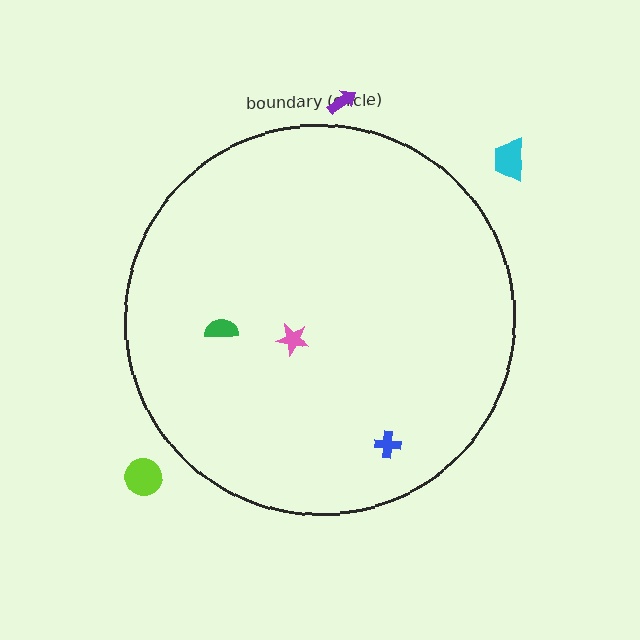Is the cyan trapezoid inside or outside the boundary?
Outside.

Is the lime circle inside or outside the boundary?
Outside.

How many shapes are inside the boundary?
3 inside, 3 outside.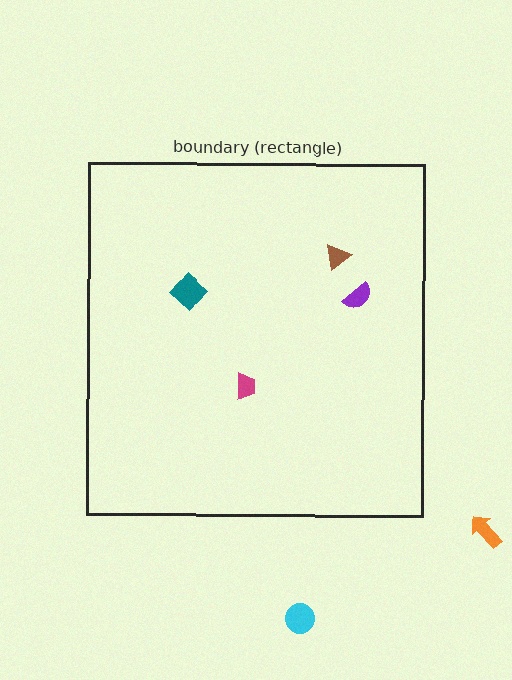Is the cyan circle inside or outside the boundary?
Outside.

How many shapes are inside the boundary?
4 inside, 2 outside.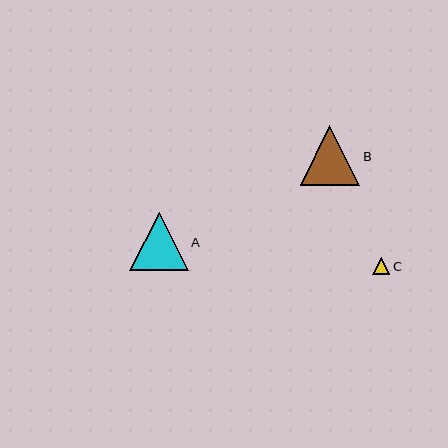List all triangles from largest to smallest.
From largest to smallest: B, A, C.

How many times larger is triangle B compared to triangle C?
Triangle B is approximately 3.6 times the size of triangle C.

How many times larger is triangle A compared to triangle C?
Triangle A is approximately 3.5 times the size of triangle C.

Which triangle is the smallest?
Triangle C is the smallest with a size of approximately 17 pixels.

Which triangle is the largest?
Triangle B is the largest with a size of approximately 60 pixels.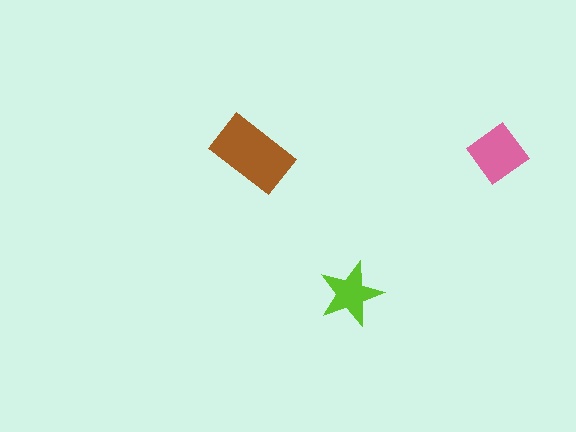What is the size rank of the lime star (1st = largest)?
3rd.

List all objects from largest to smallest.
The brown rectangle, the pink diamond, the lime star.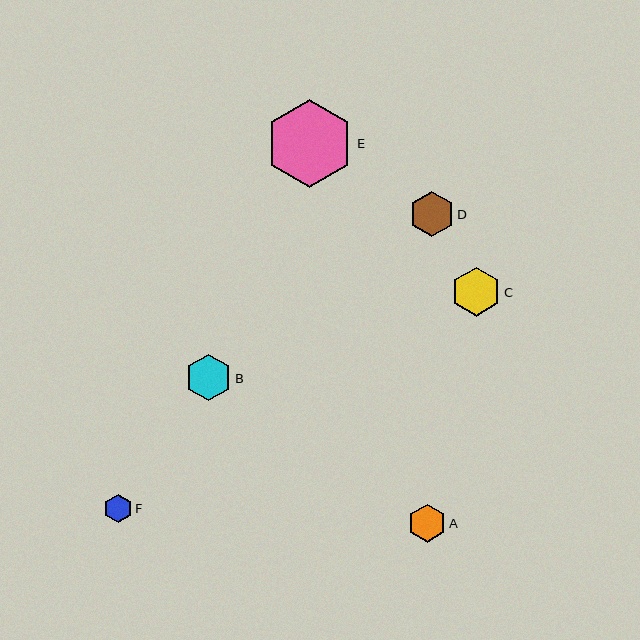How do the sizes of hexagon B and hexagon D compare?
Hexagon B and hexagon D are approximately the same size.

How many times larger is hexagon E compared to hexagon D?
Hexagon E is approximately 2.0 times the size of hexagon D.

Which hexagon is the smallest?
Hexagon F is the smallest with a size of approximately 28 pixels.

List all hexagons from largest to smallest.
From largest to smallest: E, C, B, D, A, F.